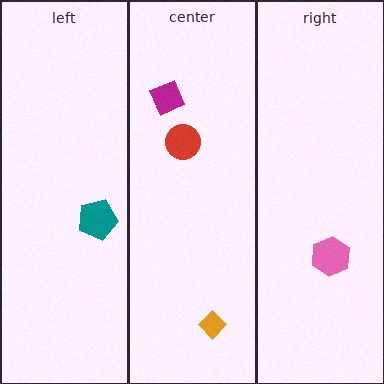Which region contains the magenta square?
The center region.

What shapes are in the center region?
The red circle, the magenta square, the orange diamond.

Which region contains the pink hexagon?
The right region.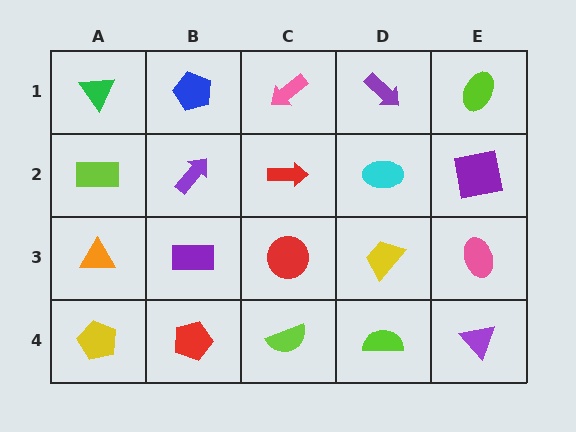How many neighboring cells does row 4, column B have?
3.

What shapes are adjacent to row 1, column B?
A purple arrow (row 2, column B), a green triangle (row 1, column A), a pink arrow (row 1, column C).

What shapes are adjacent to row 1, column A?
A lime rectangle (row 2, column A), a blue pentagon (row 1, column B).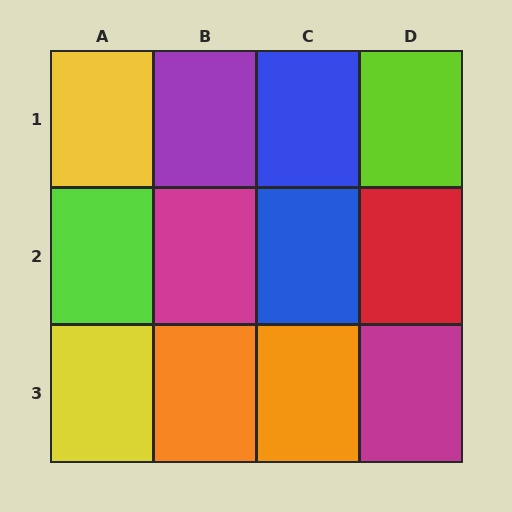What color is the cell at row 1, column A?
Yellow.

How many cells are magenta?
2 cells are magenta.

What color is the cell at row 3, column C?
Orange.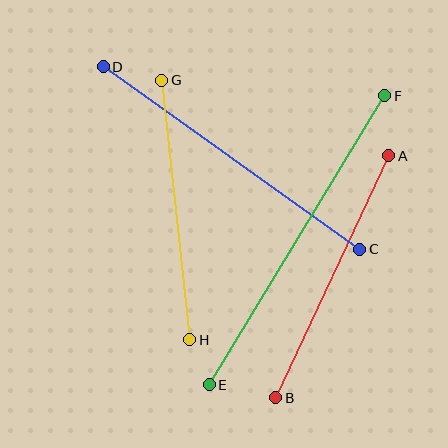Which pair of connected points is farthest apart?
Points E and F are farthest apart.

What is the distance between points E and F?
The distance is approximately 338 pixels.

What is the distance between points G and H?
The distance is approximately 261 pixels.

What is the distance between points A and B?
The distance is approximately 267 pixels.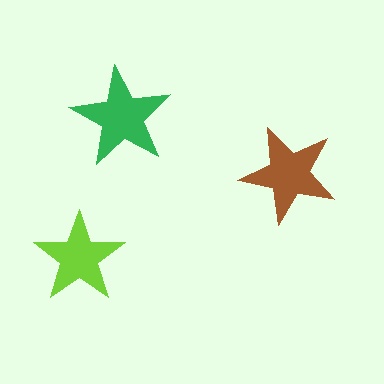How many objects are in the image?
There are 3 objects in the image.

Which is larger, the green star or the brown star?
The green one.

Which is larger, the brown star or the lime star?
The brown one.